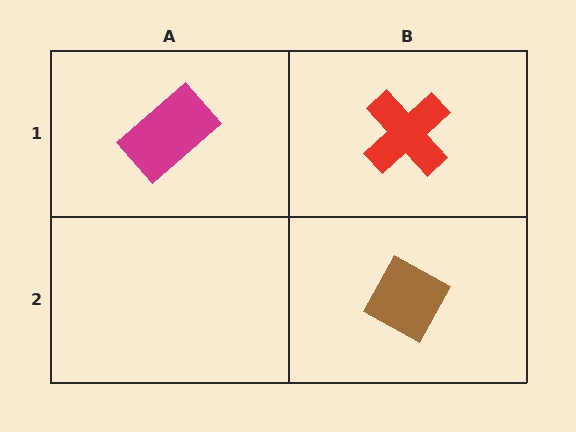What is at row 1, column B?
A red cross.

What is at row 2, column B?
A brown diamond.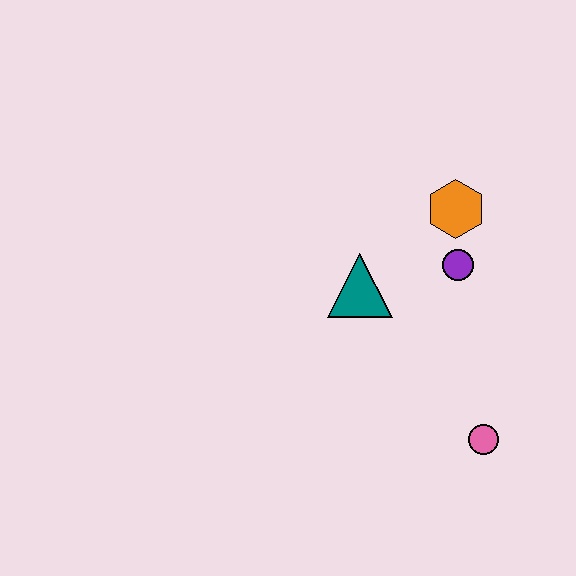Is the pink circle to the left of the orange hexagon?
No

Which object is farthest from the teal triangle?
The pink circle is farthest from the teal triangle.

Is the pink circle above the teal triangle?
No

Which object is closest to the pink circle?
The purple circle is closest to the pink circle.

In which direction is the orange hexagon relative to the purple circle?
The orange hexagon is above the purple circle.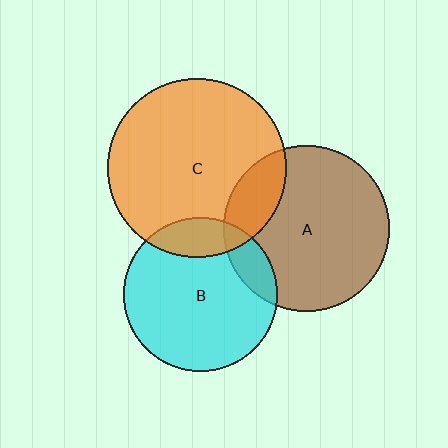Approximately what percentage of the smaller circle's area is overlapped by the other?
Approximately 15%.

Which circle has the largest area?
Circle C (orange).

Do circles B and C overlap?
Yes.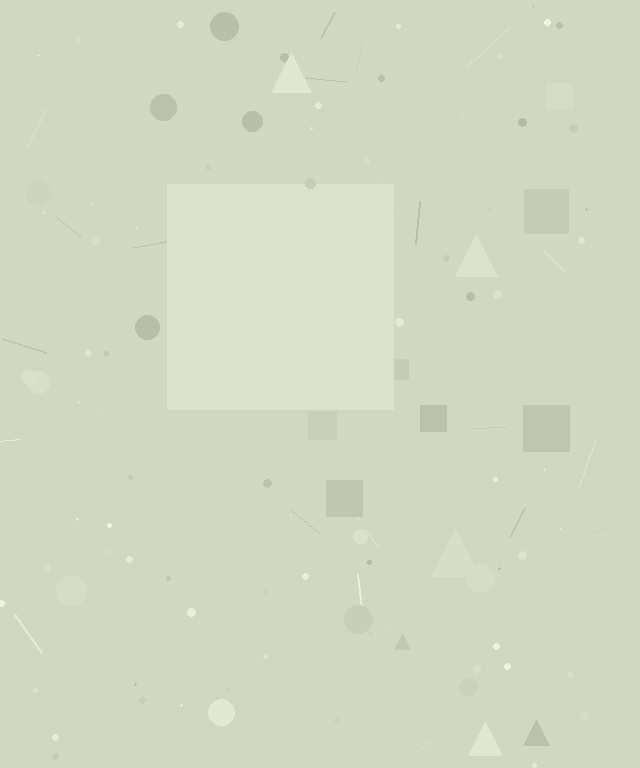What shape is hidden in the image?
A square is hidden in the image.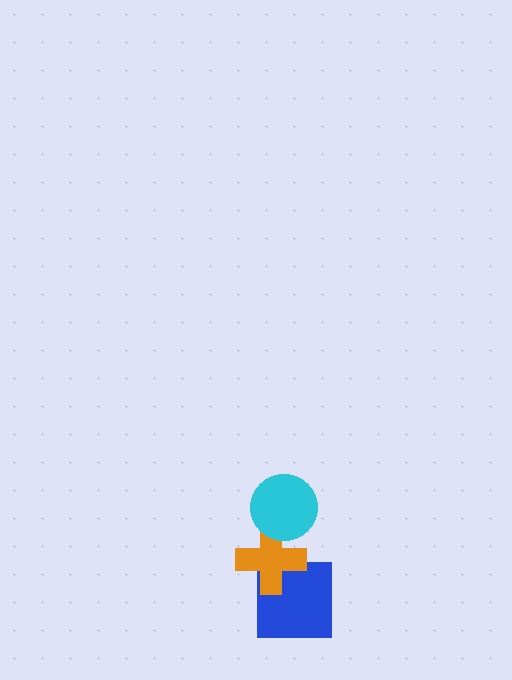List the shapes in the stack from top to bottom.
From top to bottom: the cyan circle, the orange cross, the blue square.